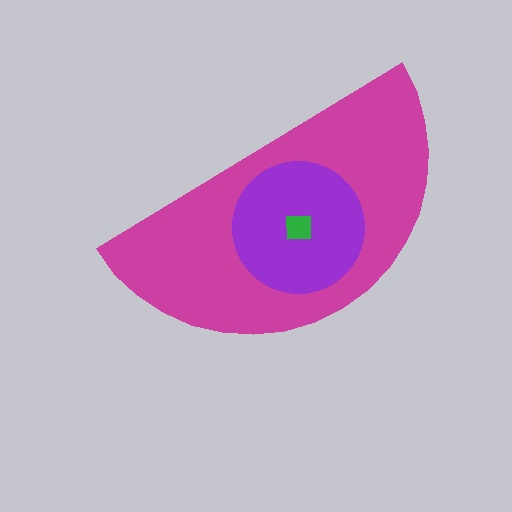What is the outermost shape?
The magenta semicircle.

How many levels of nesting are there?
3.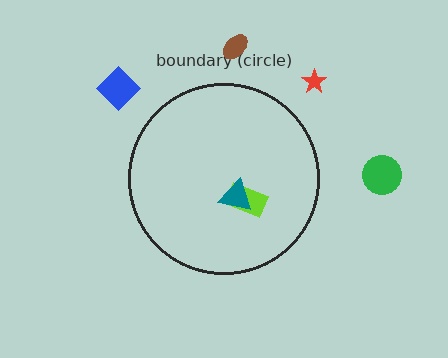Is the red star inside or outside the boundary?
Outside.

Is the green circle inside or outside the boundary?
Outside.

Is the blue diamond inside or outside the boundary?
Outside.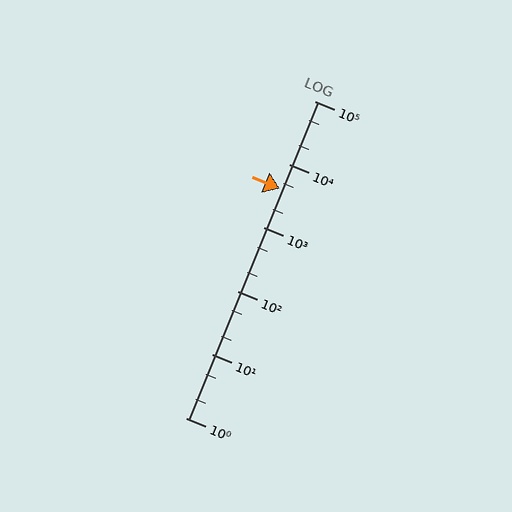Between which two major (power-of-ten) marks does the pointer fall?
The pointer is between 1000 and 10000.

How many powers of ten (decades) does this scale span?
The scale spans 5 decades, from 1 to 100000.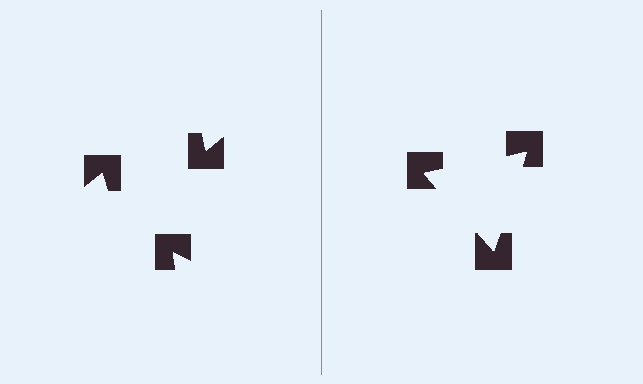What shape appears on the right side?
An illusory triangle.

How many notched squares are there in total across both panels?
6 — 3 on each side.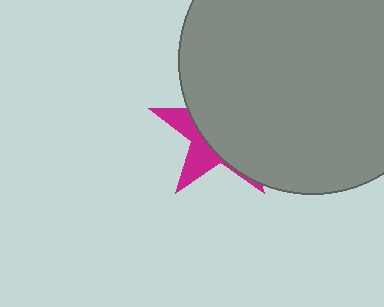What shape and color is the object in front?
The object in front is a gray circle.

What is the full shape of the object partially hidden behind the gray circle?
The partially hidden object is a magenta star.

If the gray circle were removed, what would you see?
You would see the complete magenta star.